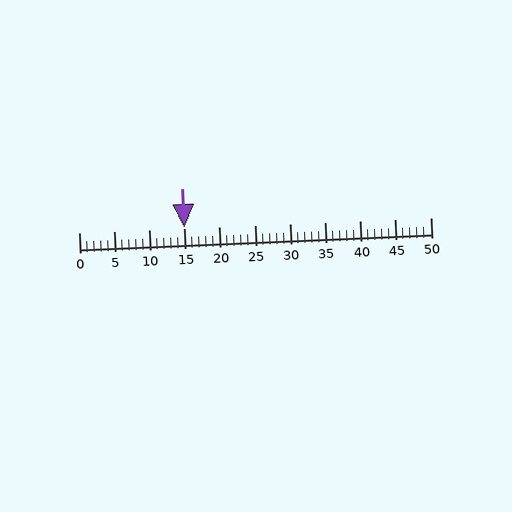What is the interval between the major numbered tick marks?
The major tick marks are spaced 5 units apart.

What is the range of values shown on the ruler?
The ruler shows values from 0 to 50.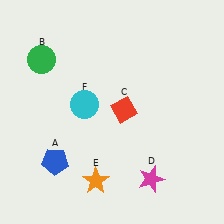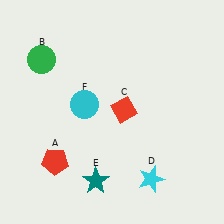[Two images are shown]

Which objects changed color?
A changed from blue to red. D changed from magenta to cyan. E changed from orange to teal.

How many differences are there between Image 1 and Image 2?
There are 3 differences between the two images.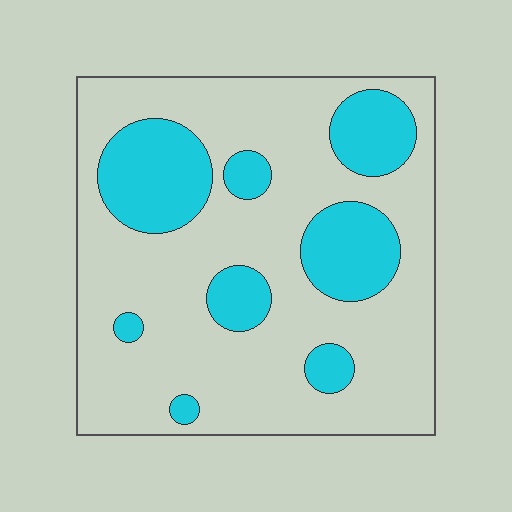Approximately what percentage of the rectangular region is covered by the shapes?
Approximately 25%.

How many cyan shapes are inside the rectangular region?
8.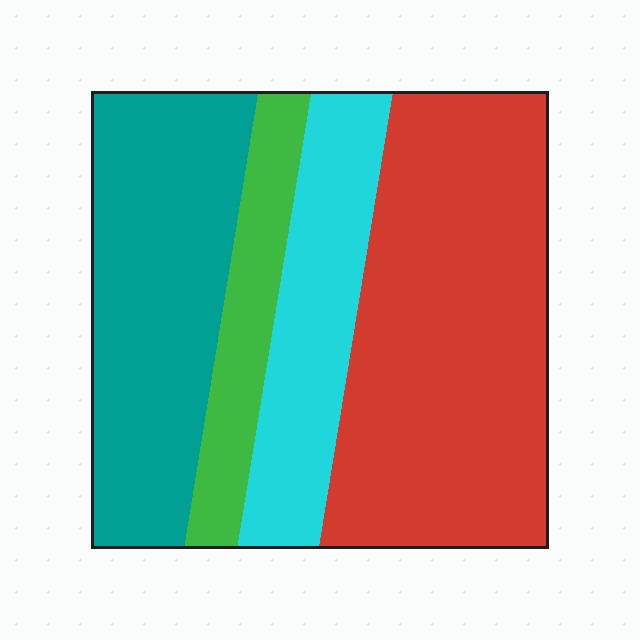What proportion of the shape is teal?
Teal takes up about one quarter (1/4) of the shape.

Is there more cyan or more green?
Cyan.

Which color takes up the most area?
Red, at roughly 40%.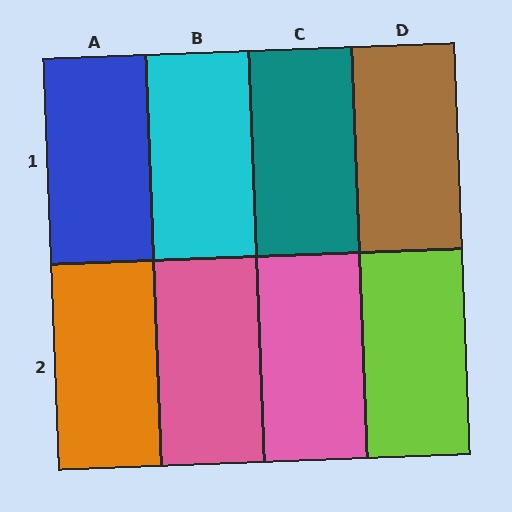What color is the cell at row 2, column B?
Pink.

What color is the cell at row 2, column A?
Orange.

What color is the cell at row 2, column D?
Lime.